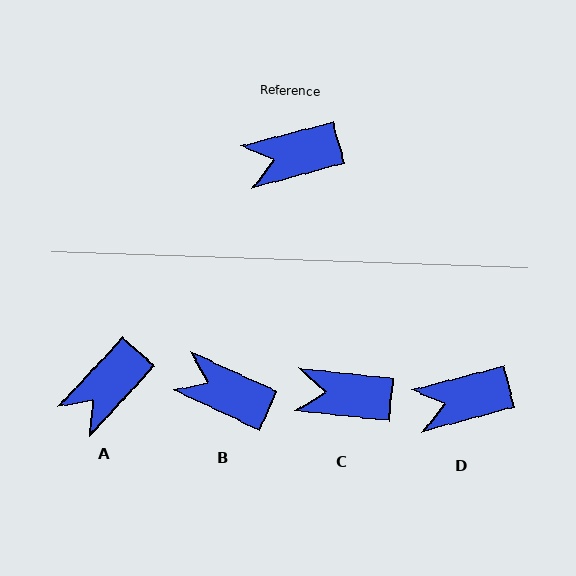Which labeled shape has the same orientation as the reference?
D.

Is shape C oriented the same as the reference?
No, it is off by about 21 degrees.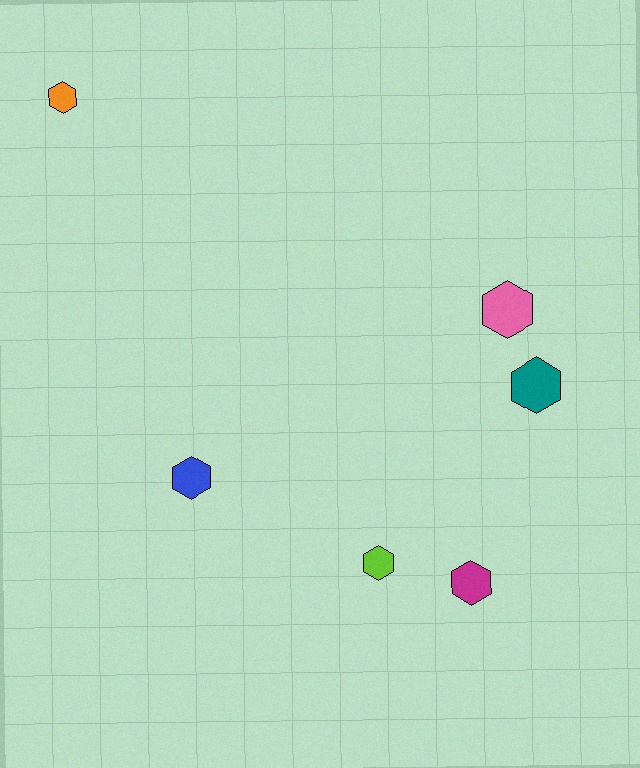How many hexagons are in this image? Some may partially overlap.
There are 6 hexagons.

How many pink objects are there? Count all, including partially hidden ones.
There is 1 pink object.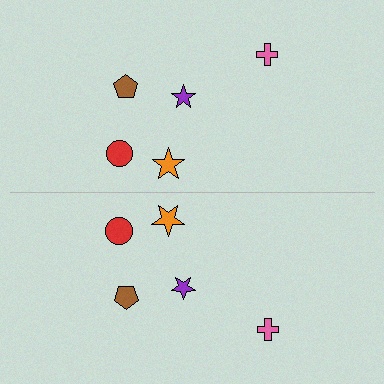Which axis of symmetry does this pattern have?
The pattern has a horizontal axis of symmetry running through the center of the image.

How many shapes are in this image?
There are 10 shapes in this image.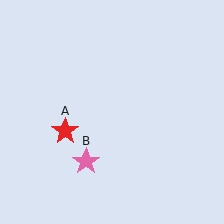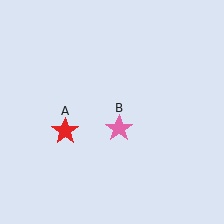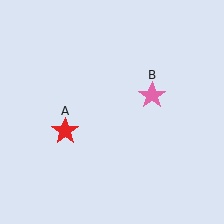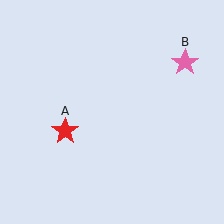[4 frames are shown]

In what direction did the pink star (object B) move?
The pink star (object B) moved up and to the right.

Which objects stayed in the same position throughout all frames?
Red star (object A) remained stationary.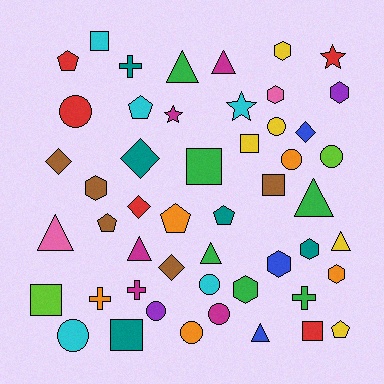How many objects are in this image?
There are 50 objects.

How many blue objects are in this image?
There are 3 blue objects.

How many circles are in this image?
There are 9 circles.